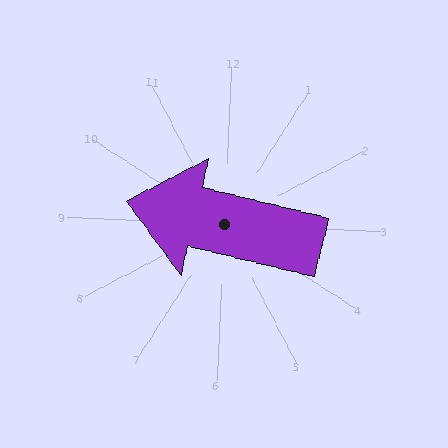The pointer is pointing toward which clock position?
Roughly 9 o'clock.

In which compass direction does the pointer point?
West.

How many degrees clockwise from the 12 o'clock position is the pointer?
Approximately 281 degrees.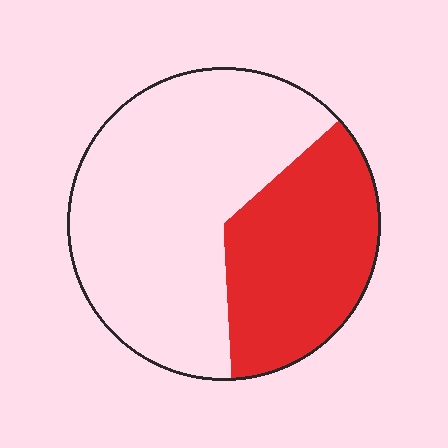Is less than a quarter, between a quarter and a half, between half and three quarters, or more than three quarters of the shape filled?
Between a quarter and a half.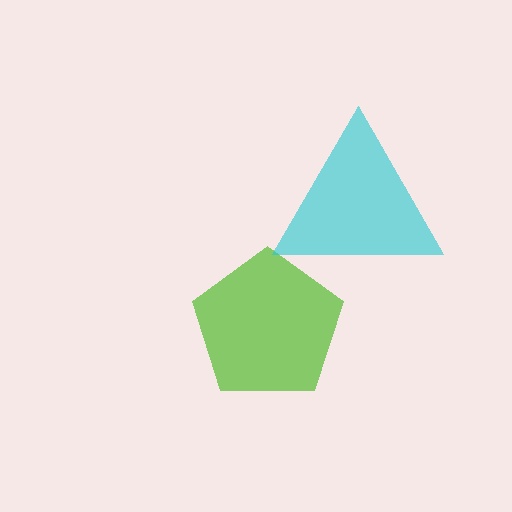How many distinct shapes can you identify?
There are 2 distinct shapes: a lime pentagon, a cyan triangle.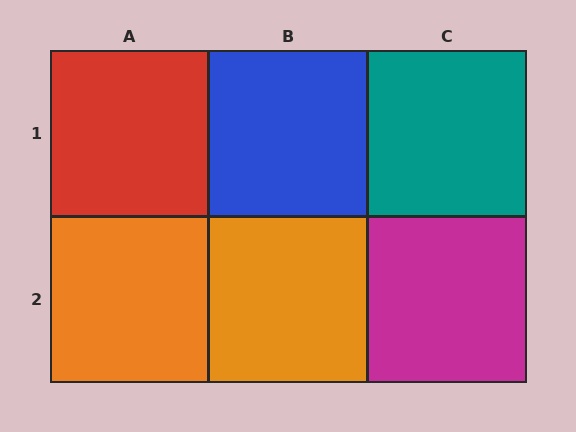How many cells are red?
1 cell is red.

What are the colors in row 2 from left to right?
Orange, orange, magenta.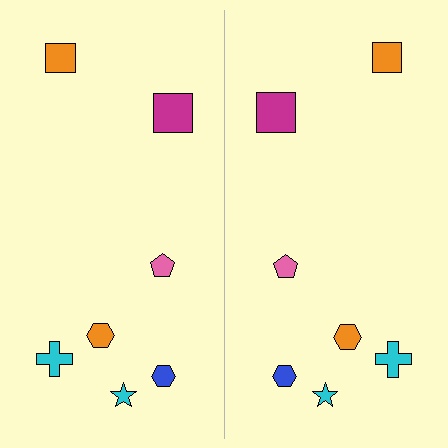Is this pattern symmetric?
Yes, this pattern has bilateral (reflection) symmetry.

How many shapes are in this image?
There are 14 shapes in this image.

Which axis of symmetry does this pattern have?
The pattern has a vertical axis of symmetry running through the center of the image.